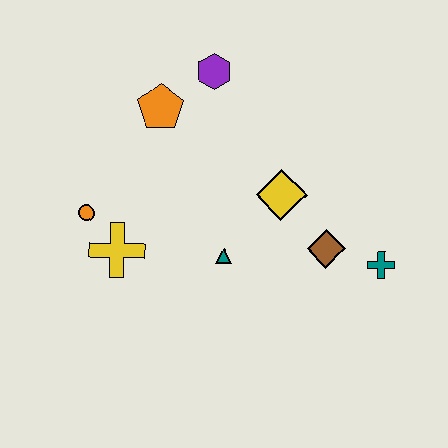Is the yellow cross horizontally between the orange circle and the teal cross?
Yes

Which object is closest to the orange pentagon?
The purple hexagon is closest to the orange pentagon.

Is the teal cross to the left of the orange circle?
No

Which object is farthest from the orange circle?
The teal cross is farthest from the orange circle.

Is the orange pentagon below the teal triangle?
No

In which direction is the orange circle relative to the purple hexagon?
The orange circle is below the purple hexagon.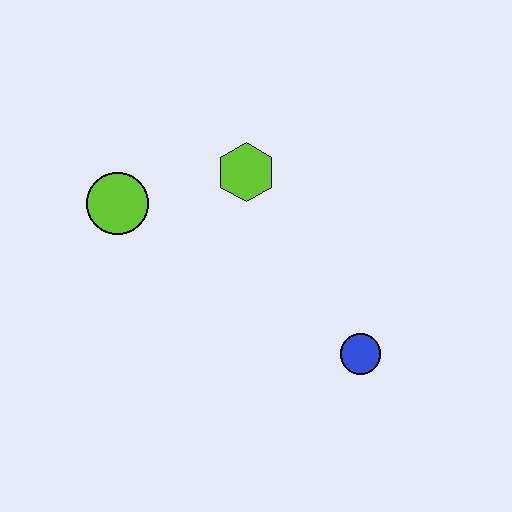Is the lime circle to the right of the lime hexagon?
No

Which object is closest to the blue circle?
The lime hexagon is closest to the blue circle.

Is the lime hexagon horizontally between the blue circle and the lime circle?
Yes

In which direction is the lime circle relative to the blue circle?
The lime circle is to the left of the blue circle.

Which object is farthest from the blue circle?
The lime circle is farthest from the blue circle.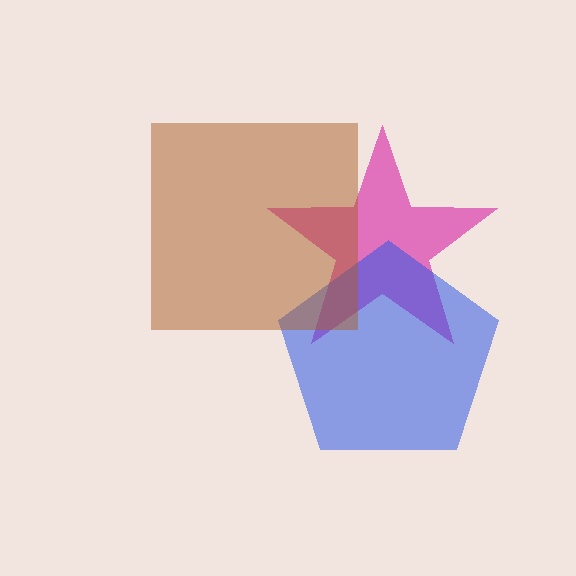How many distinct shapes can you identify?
There are 3 distinct shapes: a magenta star, a blue pentagon, a brown square.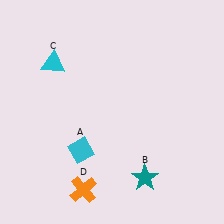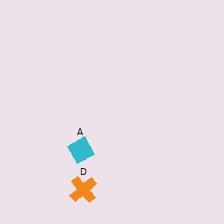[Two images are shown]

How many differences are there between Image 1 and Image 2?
There are 2 differences between the two images.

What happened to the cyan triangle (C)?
The cyan triangle (C) was removed in Image 2. It was in the top-left area of Image 1.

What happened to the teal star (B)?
The teal star (B) was removed in Image 2. It was in the bottom-right area of Image 1.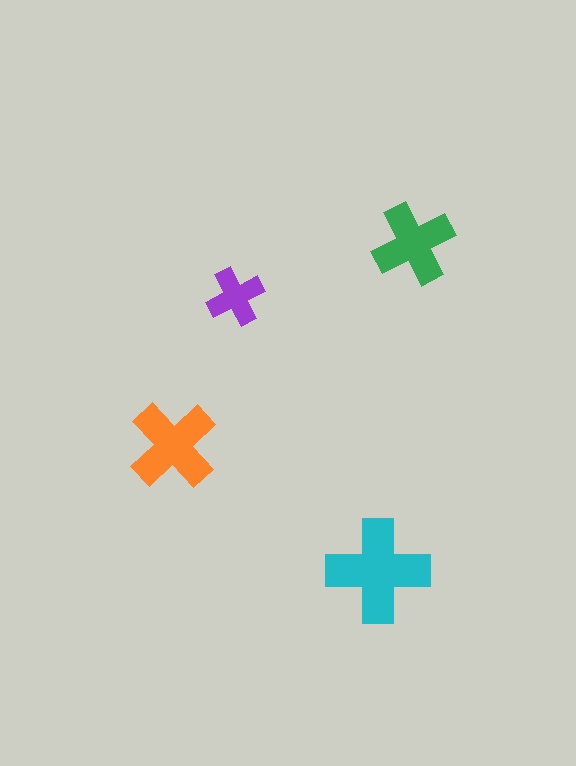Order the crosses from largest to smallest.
the cyan one, the orange one, the green one, the purple one.